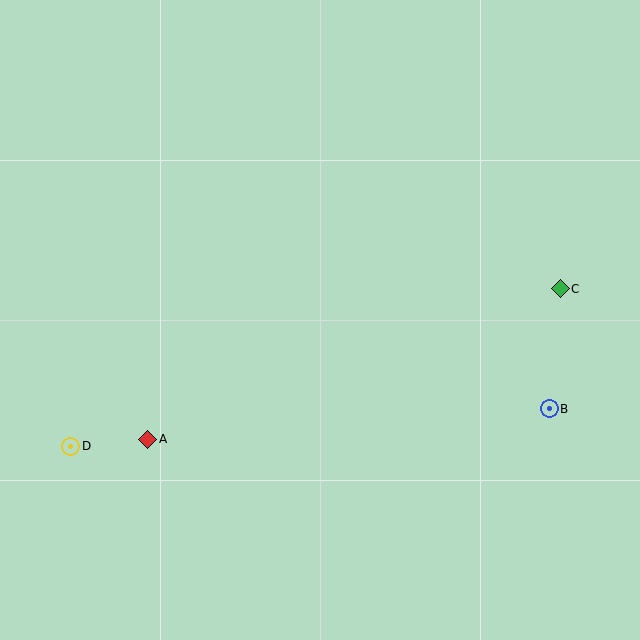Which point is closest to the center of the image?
Point A at (148, 439) is closest to the center.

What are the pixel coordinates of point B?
Point B is at (549, 409).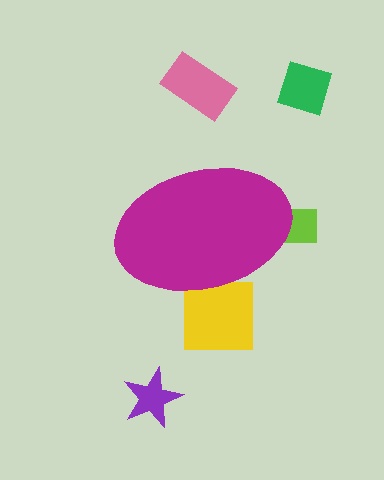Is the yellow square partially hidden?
Yes, the yellow square is partially hidden behind the magenta ellipse.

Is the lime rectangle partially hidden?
Yes, the lime rectangle is partially hidden behind the magenta ellipse.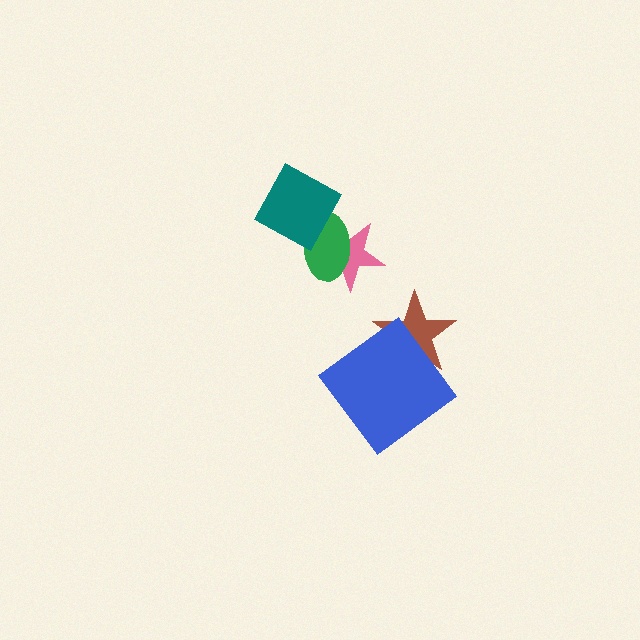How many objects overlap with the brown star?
1 object overlaps with the brown star.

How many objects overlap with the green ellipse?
2 objects overlap with the green ellipse.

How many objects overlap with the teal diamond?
2 objects overlap with the teal diamond.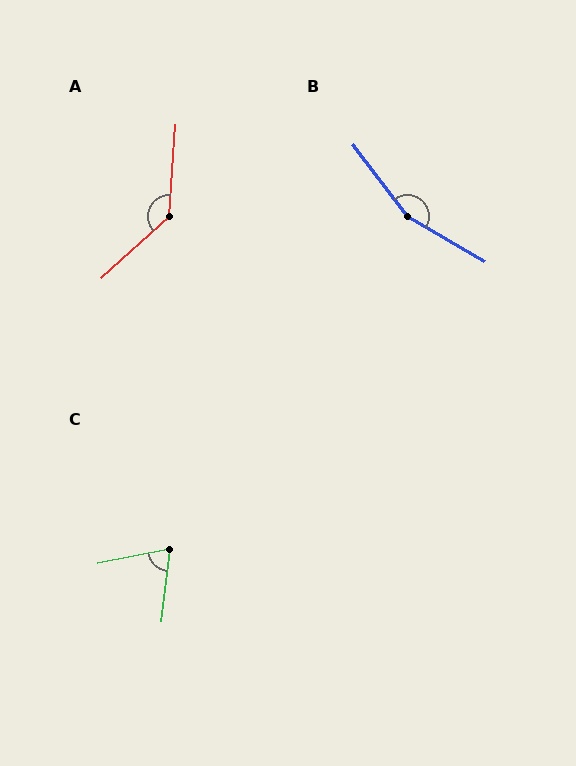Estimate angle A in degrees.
Approximately 136 degrees.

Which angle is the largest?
B, at approximately 157 degrees.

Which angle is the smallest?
C, at approximately 72 degrees.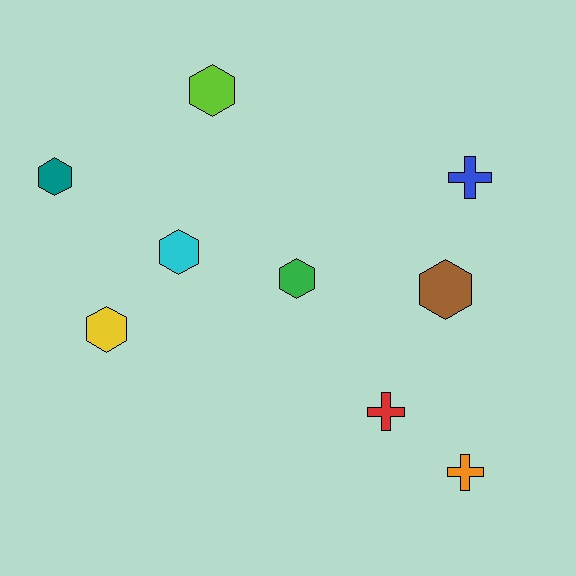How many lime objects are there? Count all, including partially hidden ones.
There is 1 lime object.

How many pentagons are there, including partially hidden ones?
There are no pentagons.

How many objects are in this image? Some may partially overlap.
There are 9 objects.